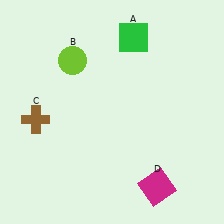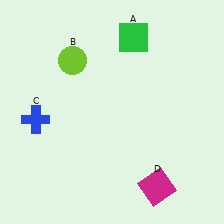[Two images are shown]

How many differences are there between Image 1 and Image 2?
There is 1 difference between the two images.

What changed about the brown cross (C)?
In Image 1, C is brown. In Image 2, it changed to blue.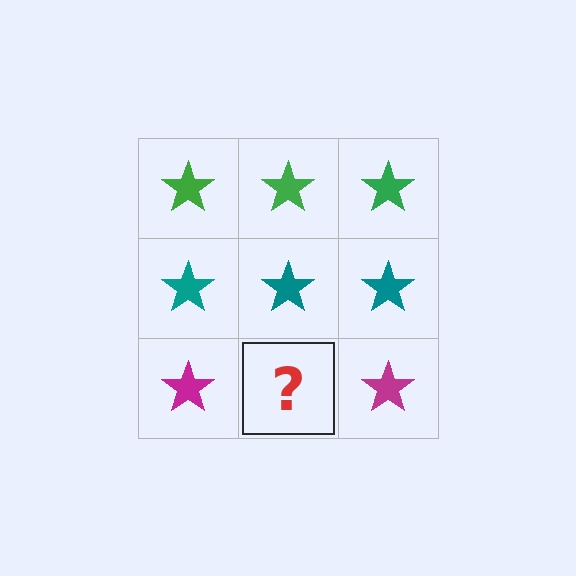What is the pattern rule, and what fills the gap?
The rule is that each row has a consistent color. The gap should be filled with a magenta star.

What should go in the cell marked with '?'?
The missing cell should contain a magenta star.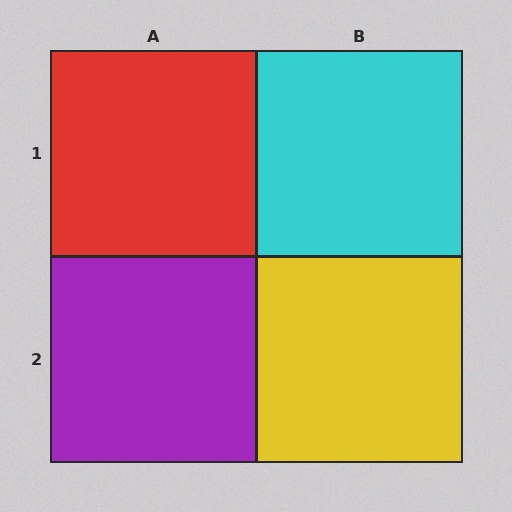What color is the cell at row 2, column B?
Yellow.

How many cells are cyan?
1 cell is cyan.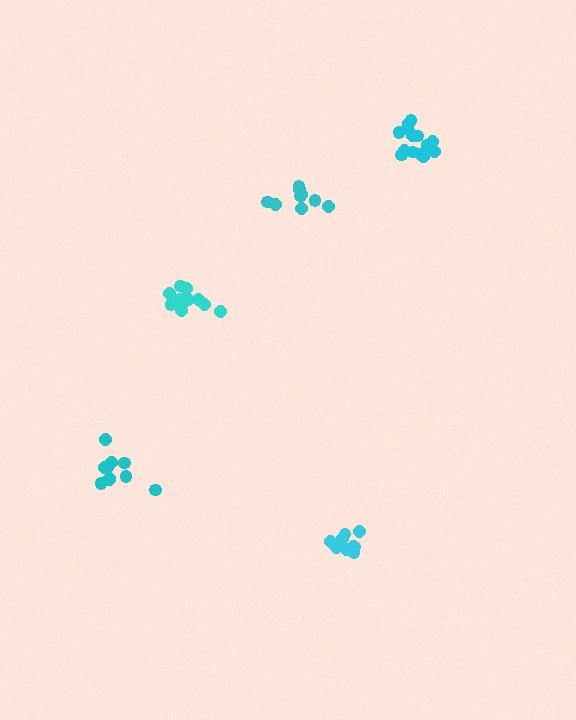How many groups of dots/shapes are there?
There are 5 groups.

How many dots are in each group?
Group 1: 9 dots, Group 2: 9 dots, Group 3: 11 dots, Group 4: 10 dots, Group 5: 14 dots (53 total).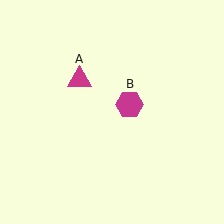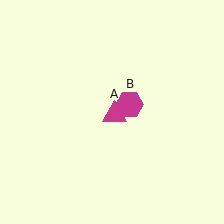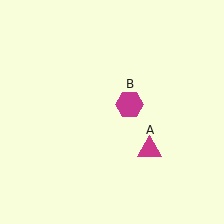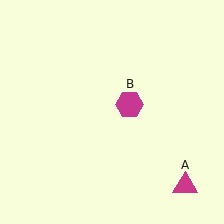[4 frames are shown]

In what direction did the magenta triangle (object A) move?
The magenta triangle (object A) moved down and to the right.